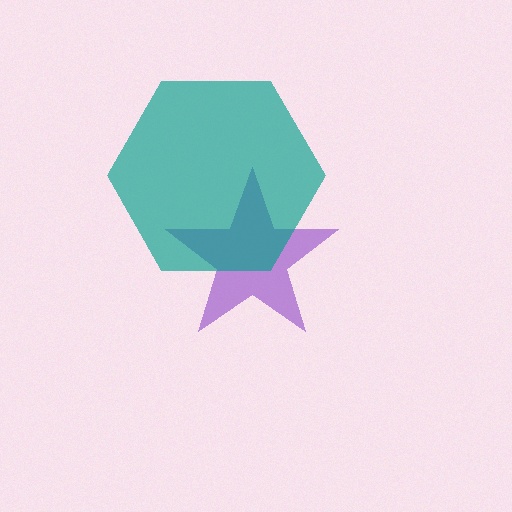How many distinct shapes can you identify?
There are 2 distinct shapes: a purple star, a teal hexagon.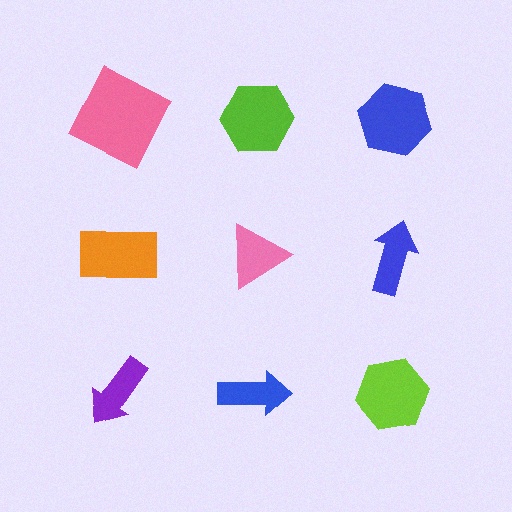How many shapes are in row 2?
3 shapes.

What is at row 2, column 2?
A pink triangle.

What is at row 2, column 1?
An orange rectangle.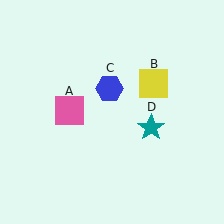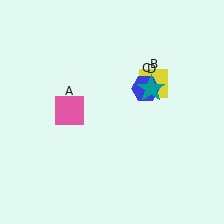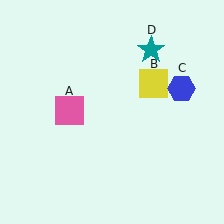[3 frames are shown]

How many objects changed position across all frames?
2 objects changed position: blue hexagon (object C), teal star (object D).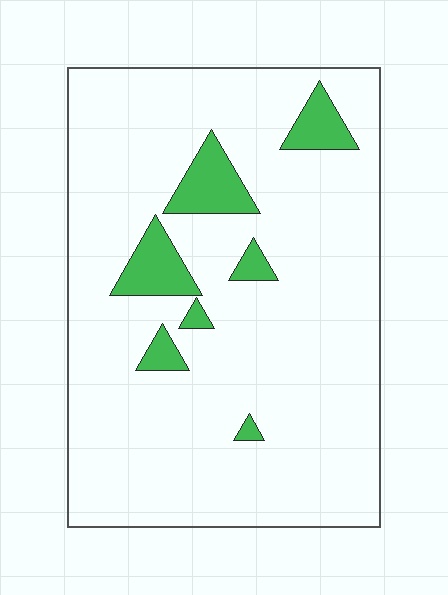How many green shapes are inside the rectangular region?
7.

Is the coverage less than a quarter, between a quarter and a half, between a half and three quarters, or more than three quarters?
Less than a quarter.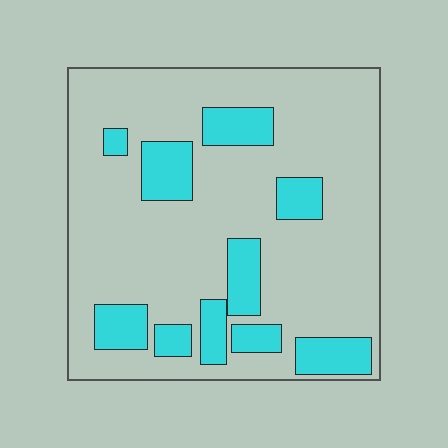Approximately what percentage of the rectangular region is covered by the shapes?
Approximately 20%.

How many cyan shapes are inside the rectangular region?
10.